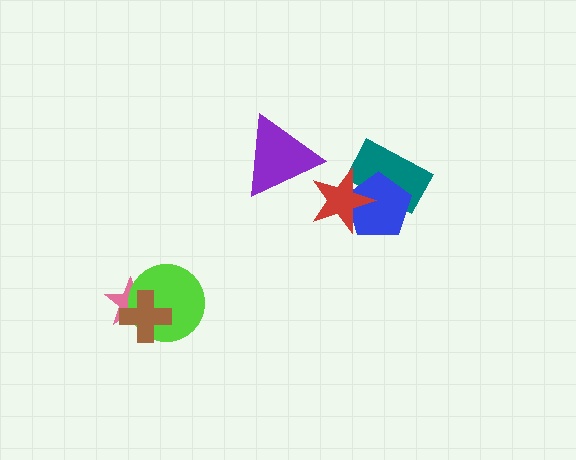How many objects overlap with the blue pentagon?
2 objects overlap with the blue pentagon.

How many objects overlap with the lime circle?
2 objects overlap with the lime circle.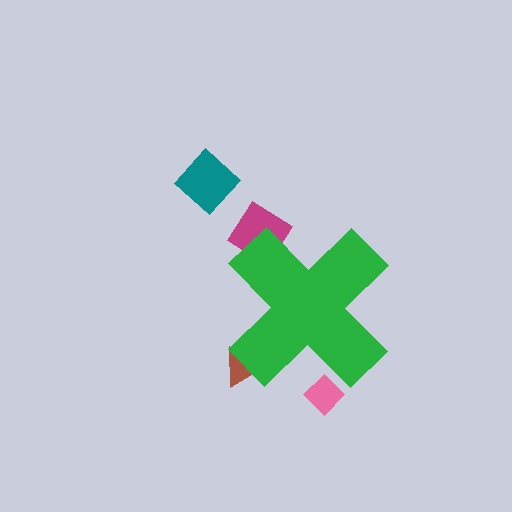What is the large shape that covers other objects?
A green cross.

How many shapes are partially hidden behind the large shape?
3 shapes are partially hidden.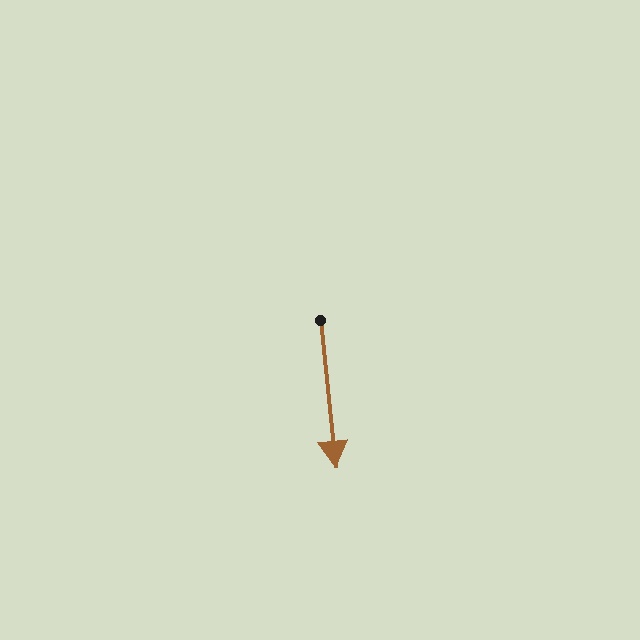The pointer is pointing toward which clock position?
Roughly 6 o'clock.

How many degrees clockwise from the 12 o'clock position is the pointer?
Approximately 174 degrees.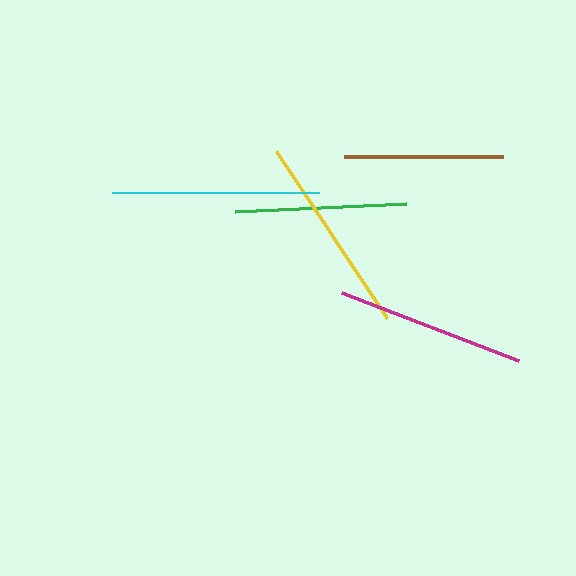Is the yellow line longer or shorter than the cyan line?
The cyan line is longer than the yellow line.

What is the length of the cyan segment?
The cyan segment is approximately 207 pixels long.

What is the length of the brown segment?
The brown segment is approximately 159 pixels long.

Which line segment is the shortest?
The brown line is the shortest at approximately 159 pixels.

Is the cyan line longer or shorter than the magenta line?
The cyan line is longer than the magenta line.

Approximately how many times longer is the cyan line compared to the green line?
The cyan line is approximately 1.2 times the length of the green line.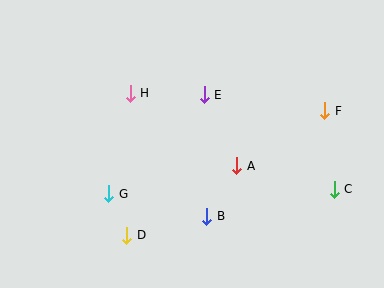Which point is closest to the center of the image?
Point A at (237, 166) is closest to the center.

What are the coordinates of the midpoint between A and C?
The midpoint between A and C is at (285, 178).